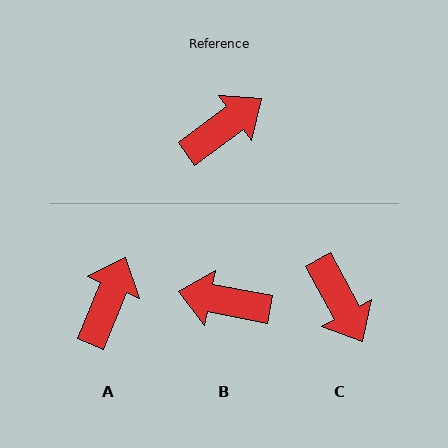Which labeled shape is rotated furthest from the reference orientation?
B, about 133 degrees away.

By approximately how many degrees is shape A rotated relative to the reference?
Approximately 32 degrees counter-clockwise.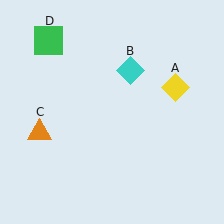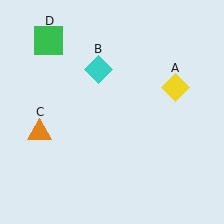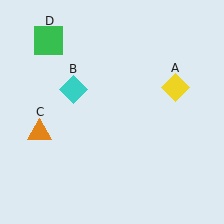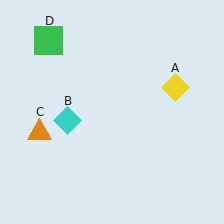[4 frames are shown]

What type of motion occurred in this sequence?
The cyan diamond (object B) rotated counterclockwise around the center of the scene.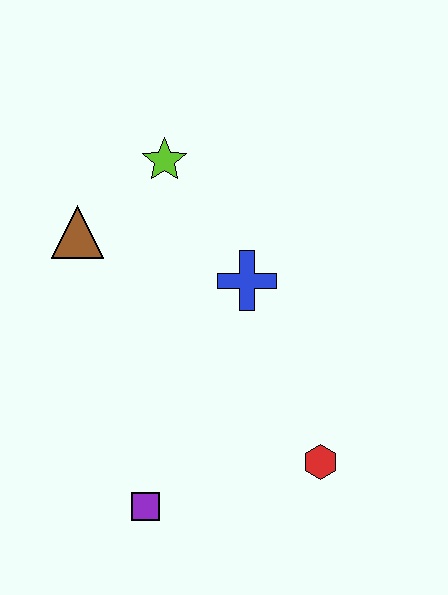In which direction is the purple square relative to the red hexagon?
The purple square is to the left of the red hexagon.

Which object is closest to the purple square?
The red hexagon is closest to the purple square.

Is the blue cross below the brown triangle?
Yes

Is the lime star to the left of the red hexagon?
Yes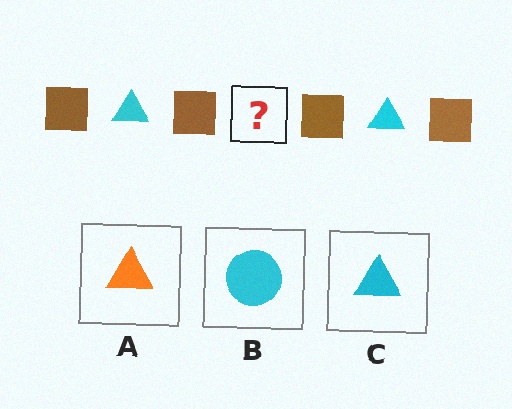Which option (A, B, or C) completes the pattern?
C.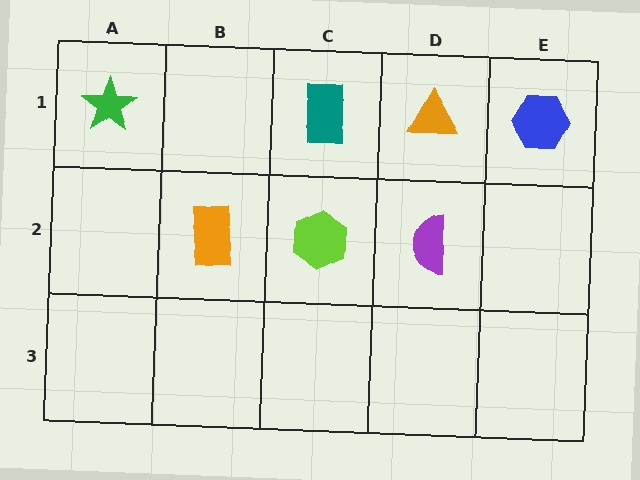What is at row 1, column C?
A teal rectangle.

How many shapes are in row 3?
0 shapes.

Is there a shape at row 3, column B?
No, that cell is empty.